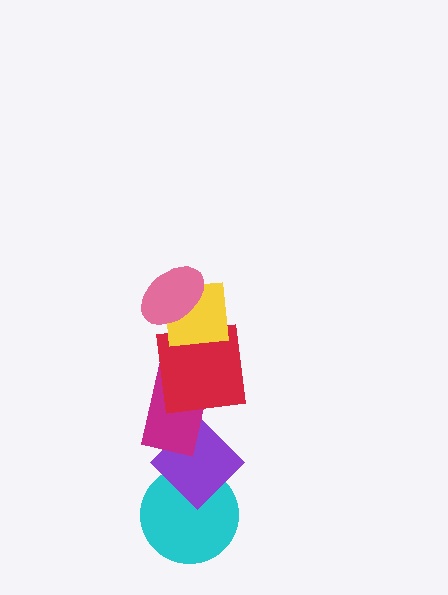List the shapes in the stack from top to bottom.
From top to bottom: the pink ellipse, the yellow square, the red square, the magenta rectangle, the purple diamond, the cyan circle.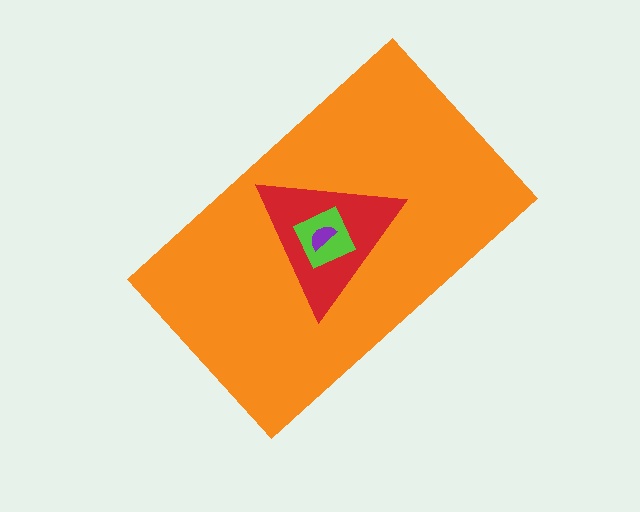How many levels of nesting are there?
4.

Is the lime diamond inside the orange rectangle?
Yes.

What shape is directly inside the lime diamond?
The purple semicircle.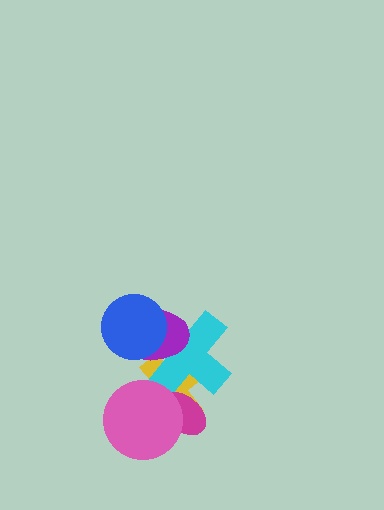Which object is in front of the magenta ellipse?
The pink circle is in front of the magenta ellipse.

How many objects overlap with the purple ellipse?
3 objects overlap with the purple ellipse.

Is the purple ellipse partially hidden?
Yes, it is partially covered by another shape.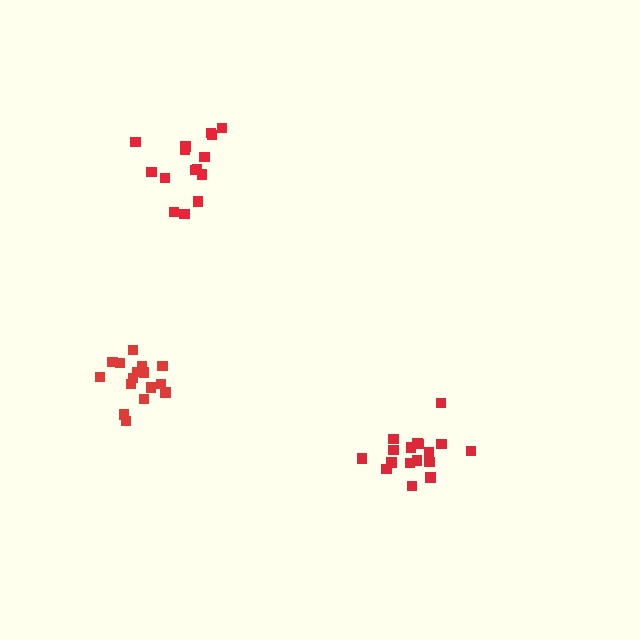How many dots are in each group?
Group 1: 17 dots, Group 2: 15 dots, Group 3: 16 dots (48 total).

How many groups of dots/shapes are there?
There are 3 groups.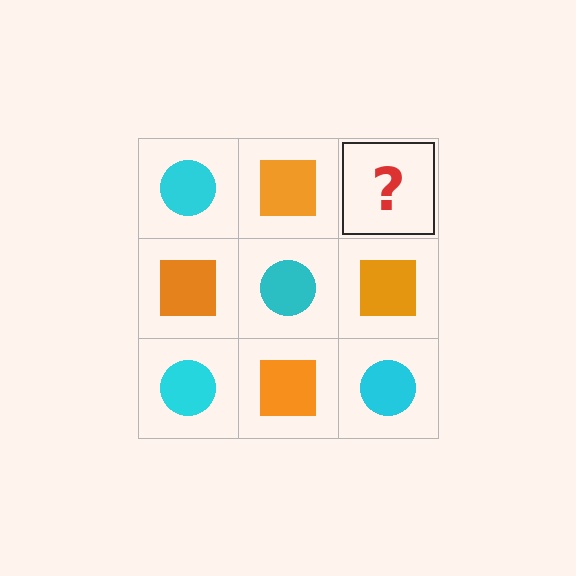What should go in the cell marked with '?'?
The missing cell should contain a cyan circle.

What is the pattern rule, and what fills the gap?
The rule is that it alternates cyan circle and orange square in a checkerboard pattern. The gap should be filled with a cyan circle.